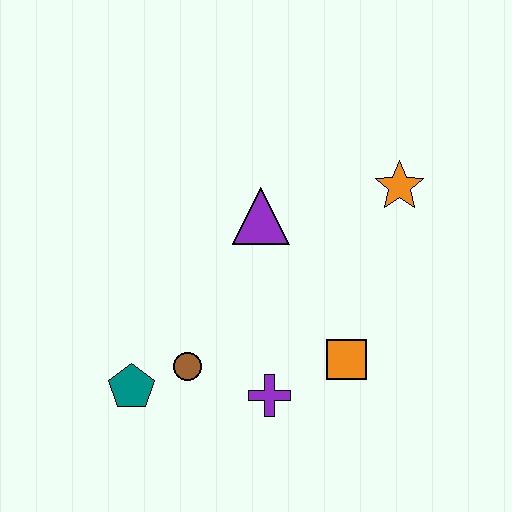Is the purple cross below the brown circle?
Yes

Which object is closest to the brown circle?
The teal pentagon is closest to the brown circle.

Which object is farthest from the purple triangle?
The teal pentagon is farthest from the purple triangle.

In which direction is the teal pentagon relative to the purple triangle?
The teal pentagon is below the purple triangle.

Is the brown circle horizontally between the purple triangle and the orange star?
No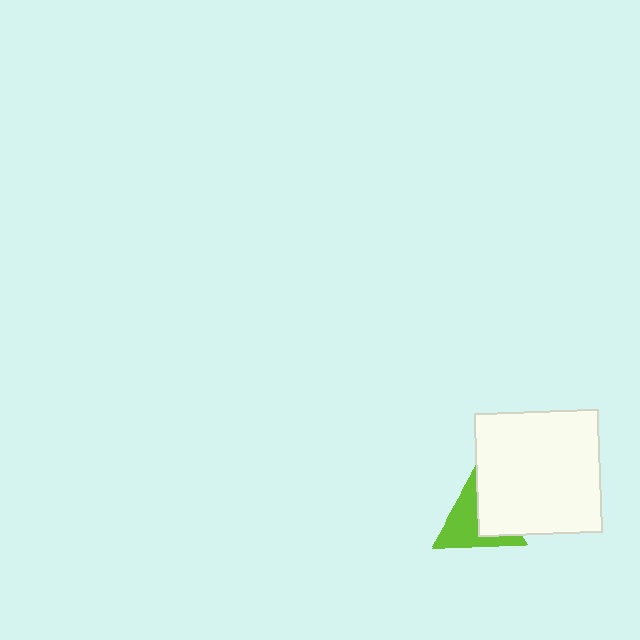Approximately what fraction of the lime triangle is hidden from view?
Roughly 43% of the lime triangle is hidden behind the white square.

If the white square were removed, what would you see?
You would see the complete lime triangle.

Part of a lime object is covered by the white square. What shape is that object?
It is a triangle.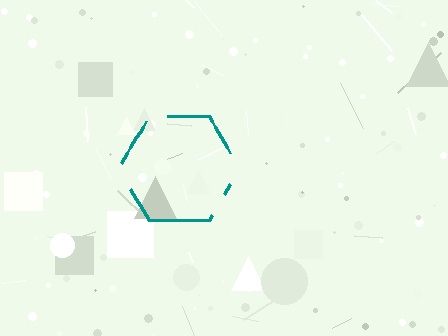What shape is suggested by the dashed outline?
The dashed outline suggests a hexagon.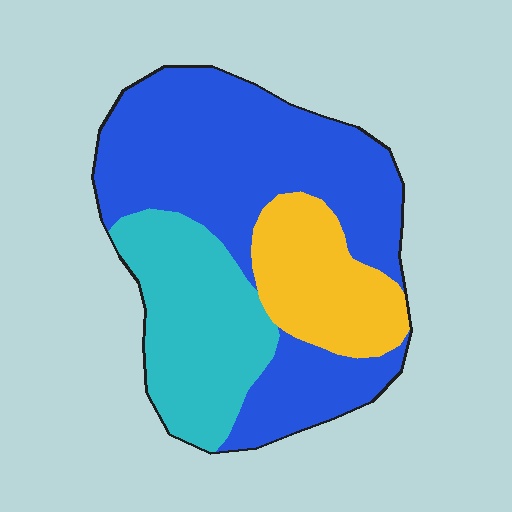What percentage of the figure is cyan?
Cyan covers 27% of the figure.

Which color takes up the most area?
Blue, at roughly 55%.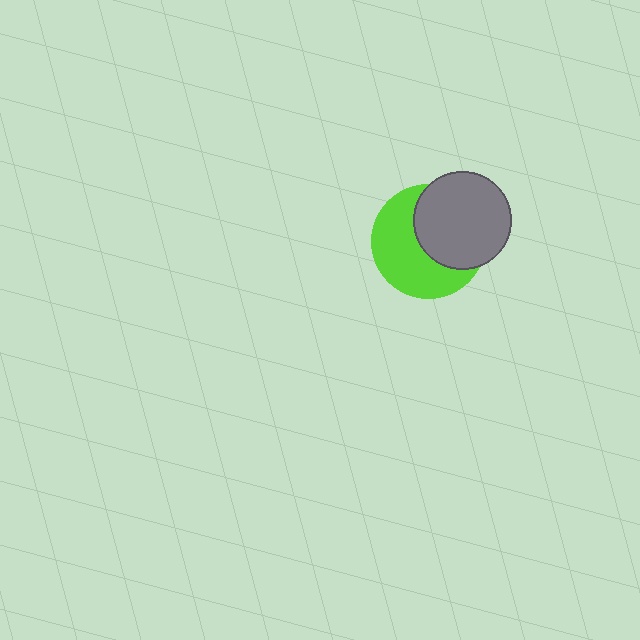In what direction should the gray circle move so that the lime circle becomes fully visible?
The gray circle should move toward the upper-right. That is the shortest direction to clear the overlap and leave the lime circle fully visible.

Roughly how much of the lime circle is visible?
About half of it is visible (roughly 54%).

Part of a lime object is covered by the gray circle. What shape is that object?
It is a circle.